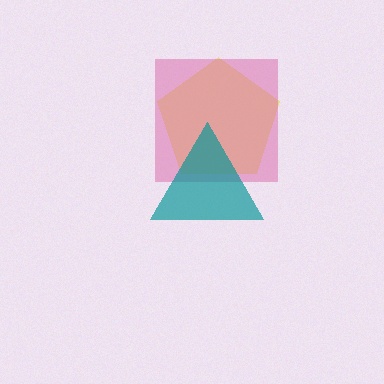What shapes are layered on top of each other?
The layered shapes are: a yellow pentagon, a pink square, a teal triangle.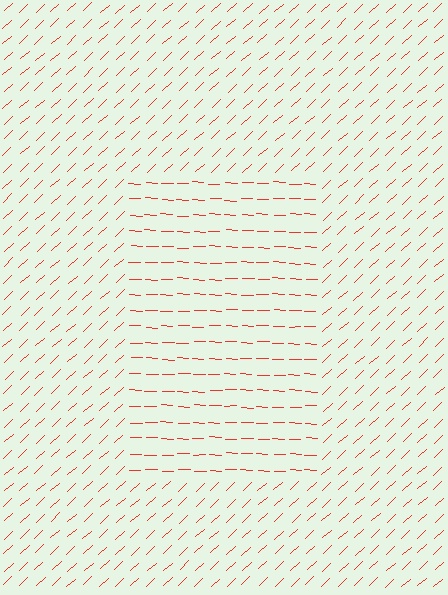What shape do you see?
I see a rectangle.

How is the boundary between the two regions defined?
The boundary is defined purely by a change in line orientation (approximately 45 degrees difference). All lines are the same color and thickness.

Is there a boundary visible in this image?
Yes, there is a texture boundary formed by a change in line orientation.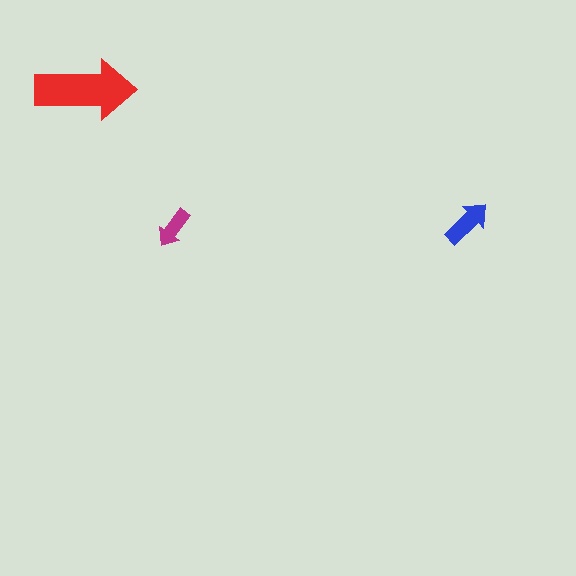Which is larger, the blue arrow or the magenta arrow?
The blue one.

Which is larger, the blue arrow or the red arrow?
The red one.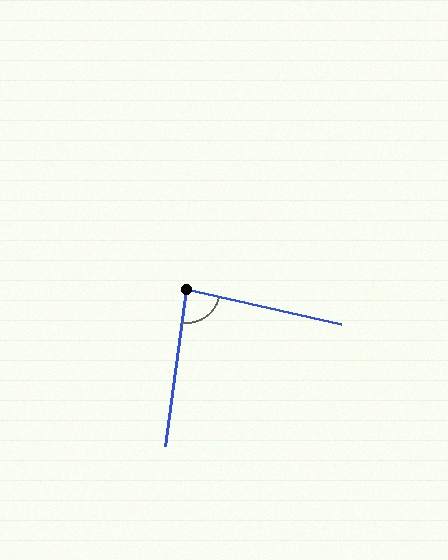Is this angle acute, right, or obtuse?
It is acute.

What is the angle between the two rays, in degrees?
Approximately 85 degrees.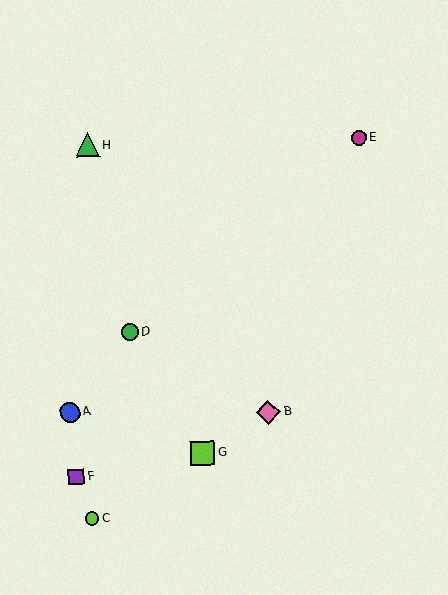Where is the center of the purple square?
The center of the purple square is at (76, 477).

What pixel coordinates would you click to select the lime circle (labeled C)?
Click at (92, 519) to select the lime circle C.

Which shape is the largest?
The lime square (labeled G) is the largest.